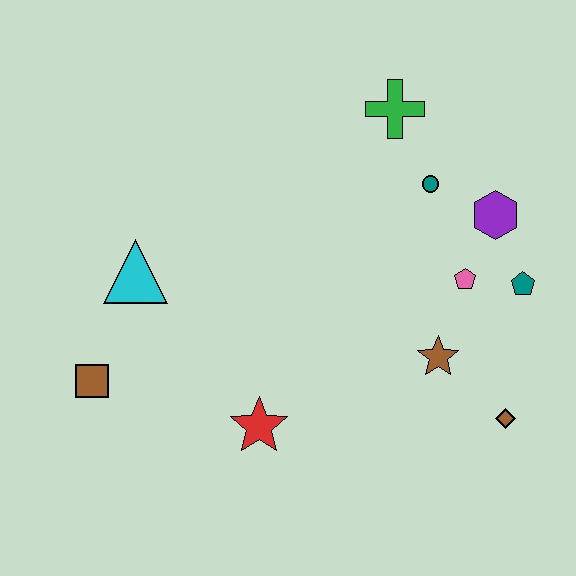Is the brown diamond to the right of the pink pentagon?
Yes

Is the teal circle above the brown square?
Yes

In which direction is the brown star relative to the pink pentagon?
The brown star is below the pink pentagon.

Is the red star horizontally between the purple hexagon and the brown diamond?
No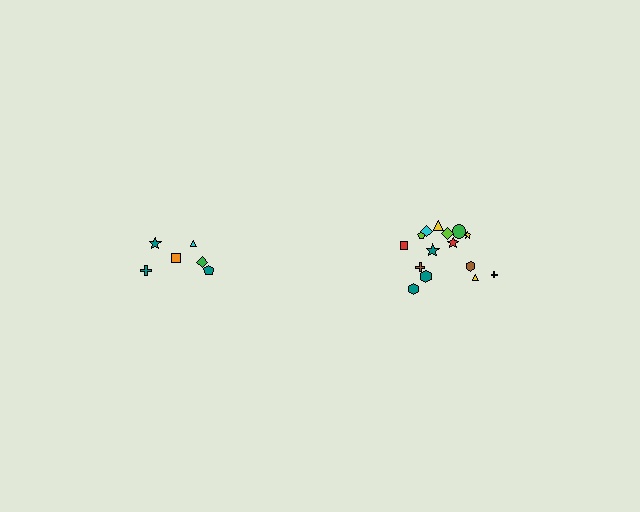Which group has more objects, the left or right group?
The right group.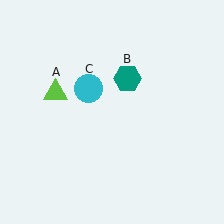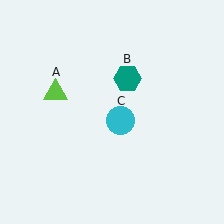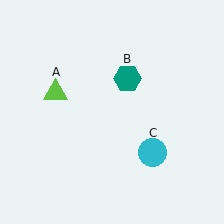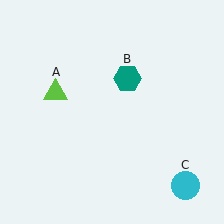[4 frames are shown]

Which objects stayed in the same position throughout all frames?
Lime triangle (object A) and teal hexagon (object B) remained stationary.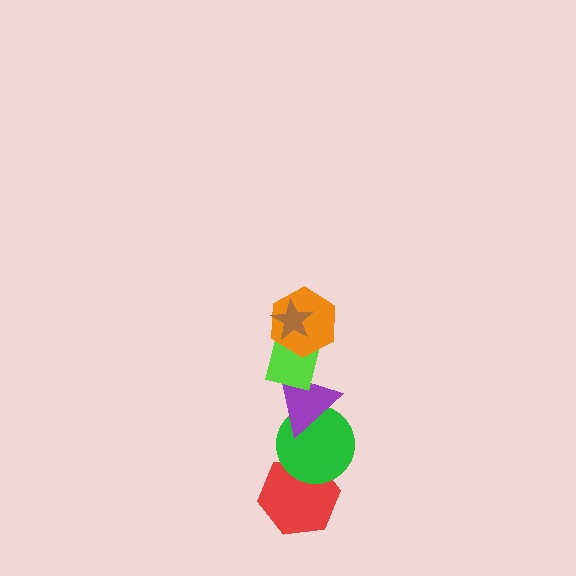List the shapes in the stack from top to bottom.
From top to bottom: the brown star, the orange hexagon, the lime square, the purple triangle, the green circle, the red hexagon.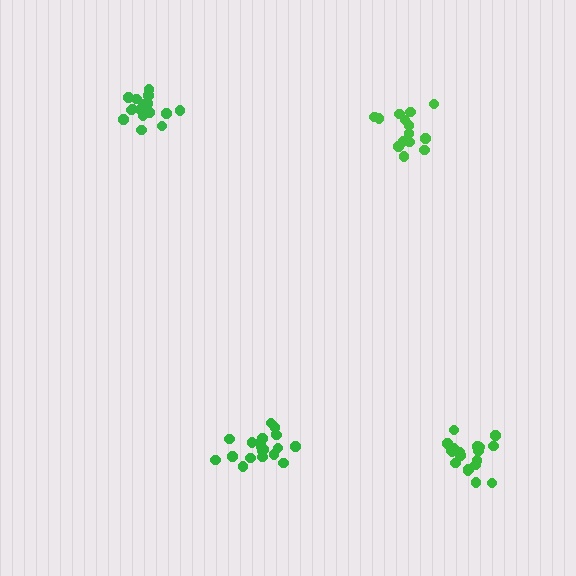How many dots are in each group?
Group 1: 19 dots, Group 2: 16 dots, Group 3: 15 dots, Group 4: 20 dots (70 total).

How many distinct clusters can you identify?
There are 4 distinct clusters.